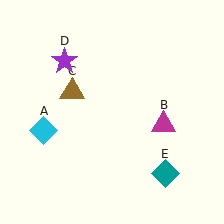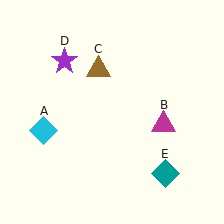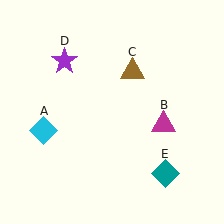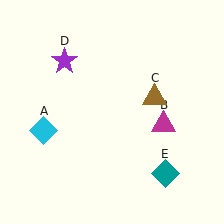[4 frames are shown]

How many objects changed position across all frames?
1 object changed position: brown triangle (object C).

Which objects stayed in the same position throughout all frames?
Cyan diamond (object A) and magenta triangle (object B) and purple star (object D) and teal diamond (object E) remained stationary.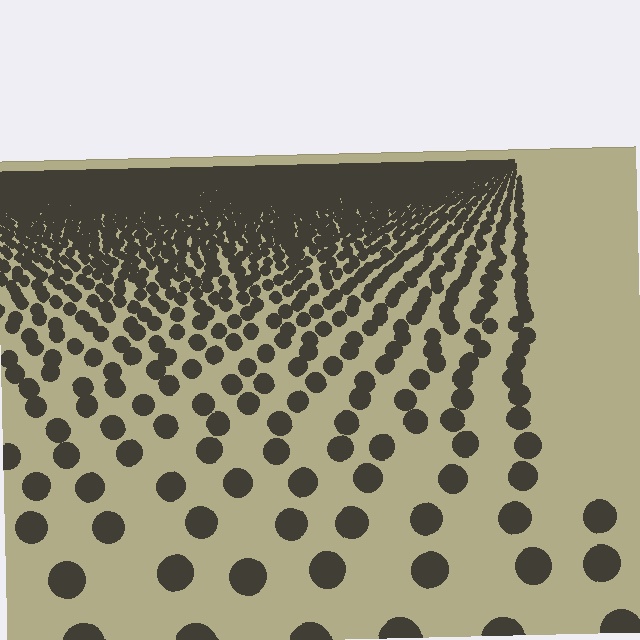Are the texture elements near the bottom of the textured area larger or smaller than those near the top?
Larger. Near the bottom, elements are closer to the viewer and appear at a bigger on-screen size.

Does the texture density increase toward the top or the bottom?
Density increases toward the top.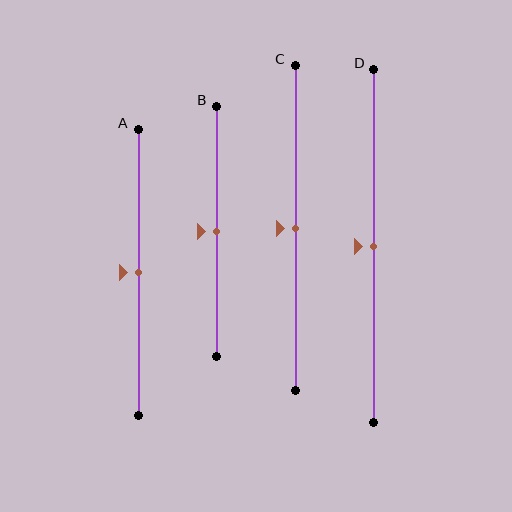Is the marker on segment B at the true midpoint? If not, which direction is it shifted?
Yes, the marker on segment B is at the true midpoint.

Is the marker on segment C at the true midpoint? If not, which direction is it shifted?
Yes, the marker on segment C is at the true midpoint.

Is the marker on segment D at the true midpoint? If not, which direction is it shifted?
Yes, the marker on segment D is at the true midpoint.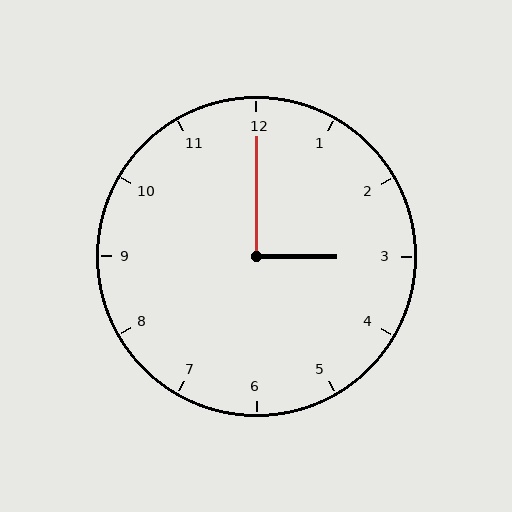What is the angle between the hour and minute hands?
Approximately 90 degrees.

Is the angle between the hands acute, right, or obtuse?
It is right.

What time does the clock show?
3:00.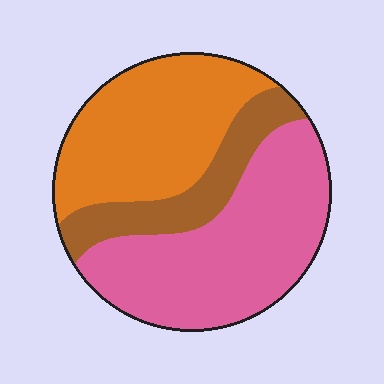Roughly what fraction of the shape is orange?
Orange takes up about three eighths (3/8) of the shape.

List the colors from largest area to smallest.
From largest to smallest: pink, orange, brown.